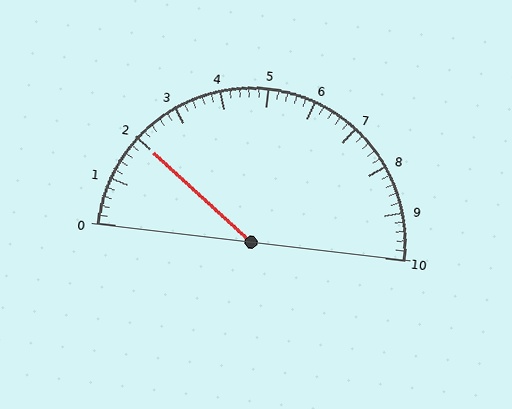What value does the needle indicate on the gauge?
The needle indicates approximately 2.0.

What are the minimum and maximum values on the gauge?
The gauge ranges from 0 to 10.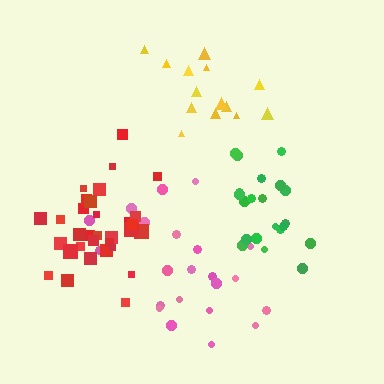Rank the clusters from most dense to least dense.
red, yellow, green, pink.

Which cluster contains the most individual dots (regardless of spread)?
Red (33).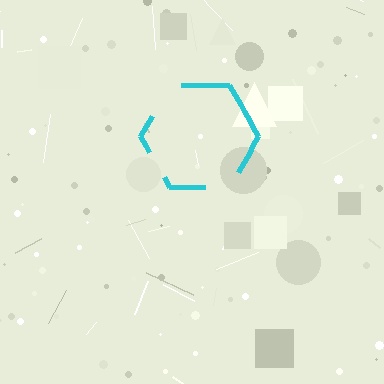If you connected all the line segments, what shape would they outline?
They would outline a hexagon.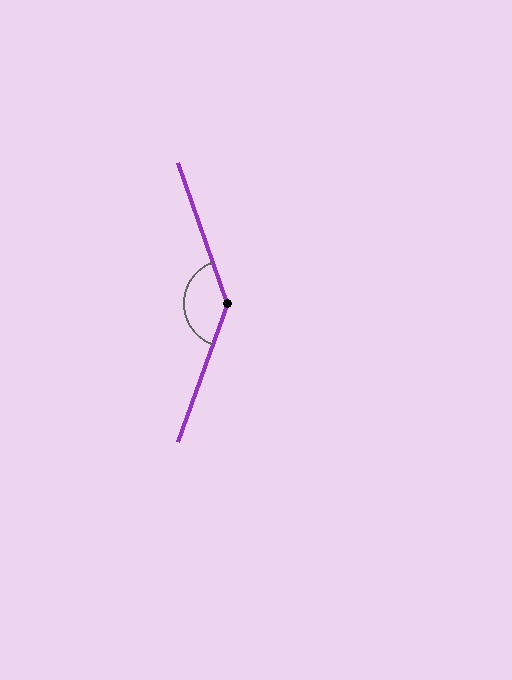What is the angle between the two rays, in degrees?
Approximately 141 degrees.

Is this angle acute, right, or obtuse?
It is obtuse.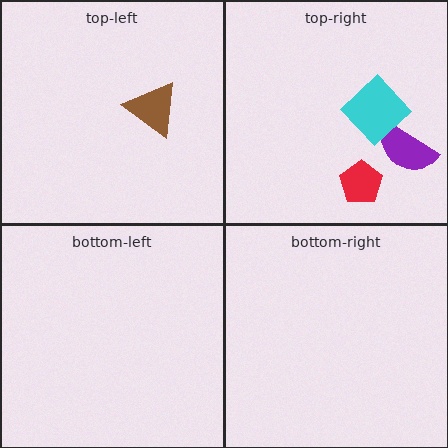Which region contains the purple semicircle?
The top-right region.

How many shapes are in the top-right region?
3.